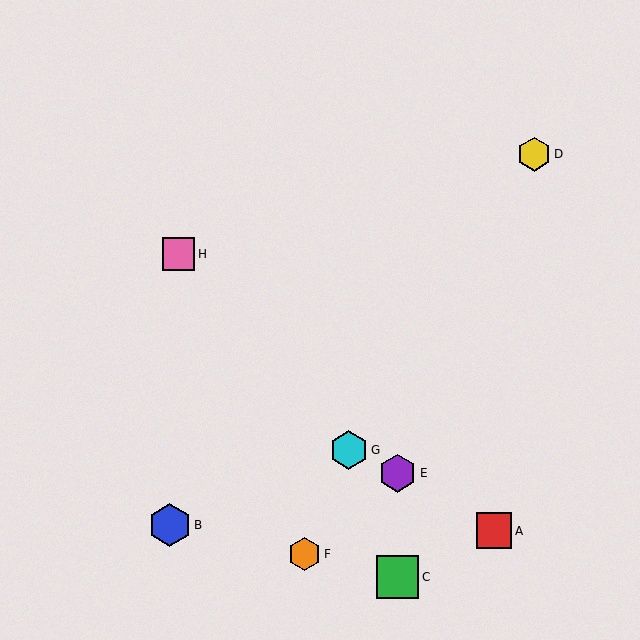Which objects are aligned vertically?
Objects C, E are aligned vertically.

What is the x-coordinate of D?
Object D is at x≈534.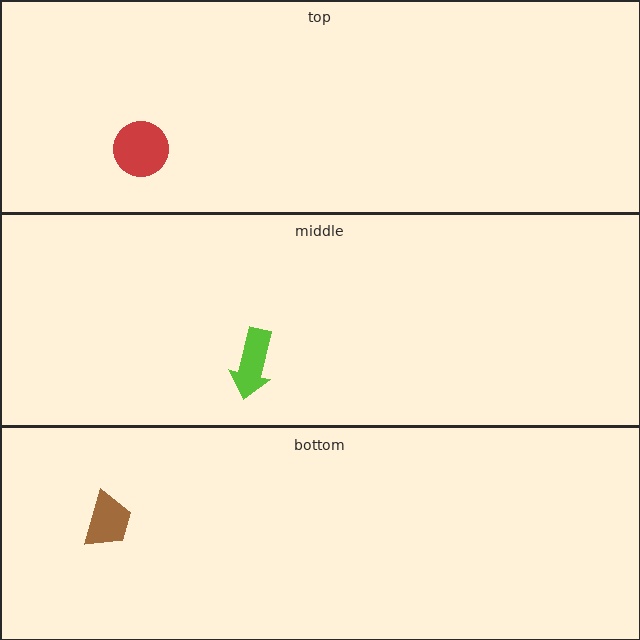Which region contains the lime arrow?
The middle region.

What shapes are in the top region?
The red circle.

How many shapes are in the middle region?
1.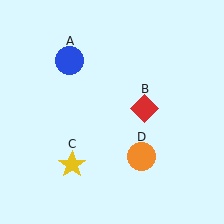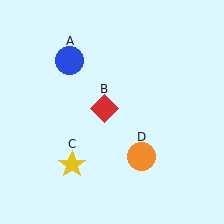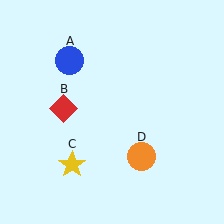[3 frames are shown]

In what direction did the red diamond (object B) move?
The red diamond (object B) moved left.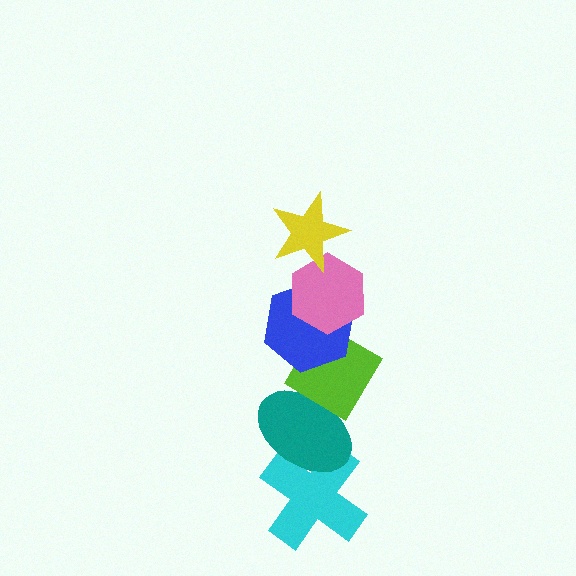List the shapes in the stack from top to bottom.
From top to bottom: the yellow star, the pink hexagon, the blue hexagon, the lime diamond, the teal ellipse, the cyan cross.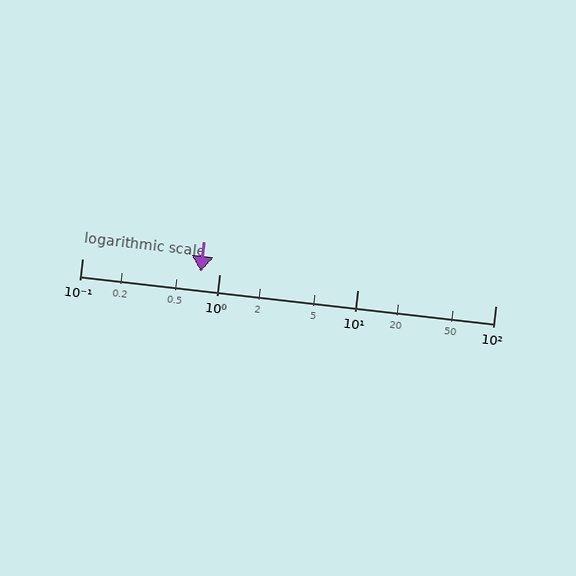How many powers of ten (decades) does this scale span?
The scale spans 3 decades, from 0.1 to 100.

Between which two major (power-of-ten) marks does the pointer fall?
The pointer is between 0.1 and 1.